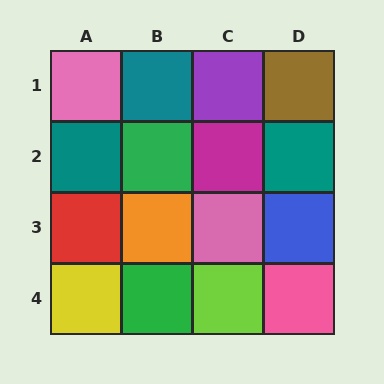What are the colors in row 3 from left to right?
Red, orange, pink, blue.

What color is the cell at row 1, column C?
Purple.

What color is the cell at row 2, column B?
Green.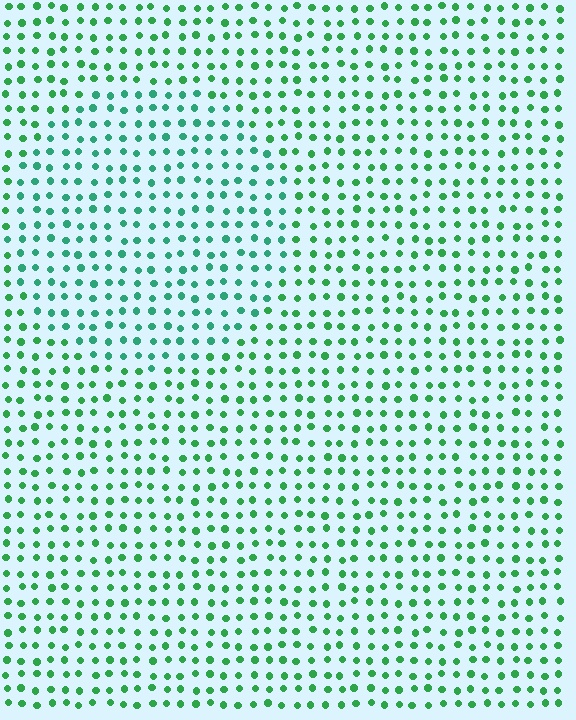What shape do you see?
I see a circle.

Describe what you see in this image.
The image is filled with small green elements in a uniform arrangement. A circle-shaped region is visible where the elements are tinted to a slightly different hue, forming a subtle color boundary.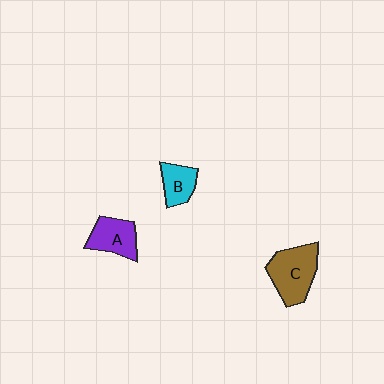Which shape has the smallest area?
Shape B (cyan).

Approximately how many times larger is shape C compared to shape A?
Approximately 1.4 times.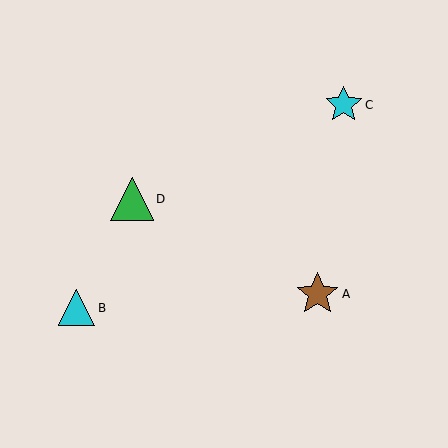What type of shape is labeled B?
Shape B is a cyan triangle.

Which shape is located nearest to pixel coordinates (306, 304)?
The brown star (labeled A) at (317, 294) is nearest to that location.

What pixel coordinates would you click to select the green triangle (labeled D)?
Click at (132, 199) to select the green triangle D.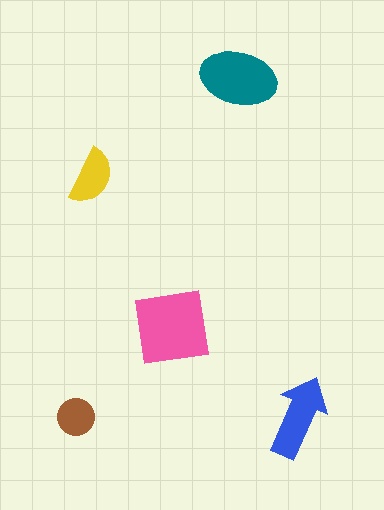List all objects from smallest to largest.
The brown circle, the yellow semicircle, the blue arrow, the teal ellipse, the pink square.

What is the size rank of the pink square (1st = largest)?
1st.